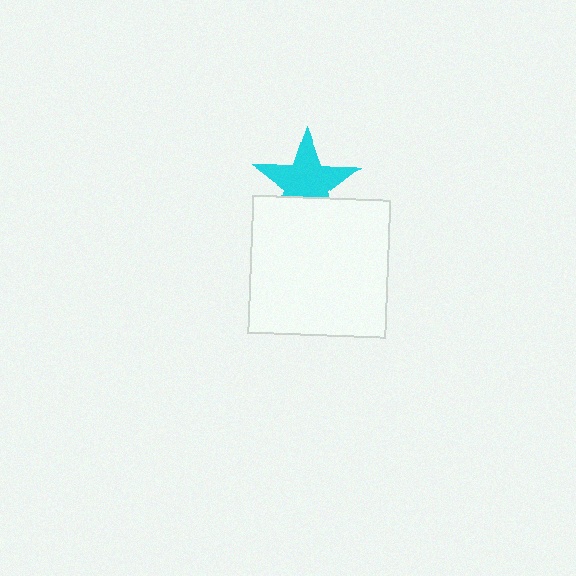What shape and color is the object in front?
The object in front is a white square.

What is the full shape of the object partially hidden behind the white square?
The partially hidden object is a cyan star.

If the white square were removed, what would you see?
You would see the complete cyan star.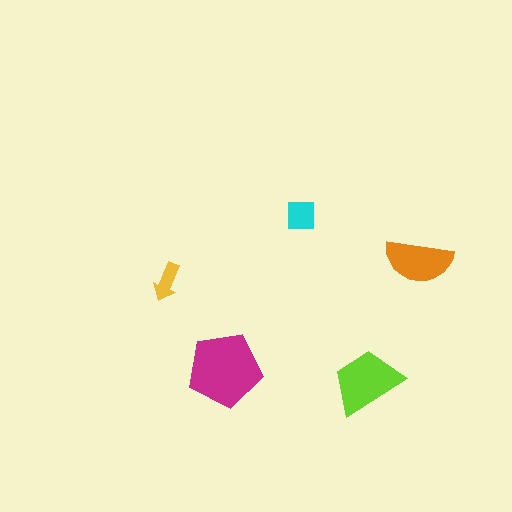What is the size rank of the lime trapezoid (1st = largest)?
2nd.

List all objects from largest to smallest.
The magenta pentagon, the lime trapezoid, the orange semicircle, the cyan square, the yellow arrow.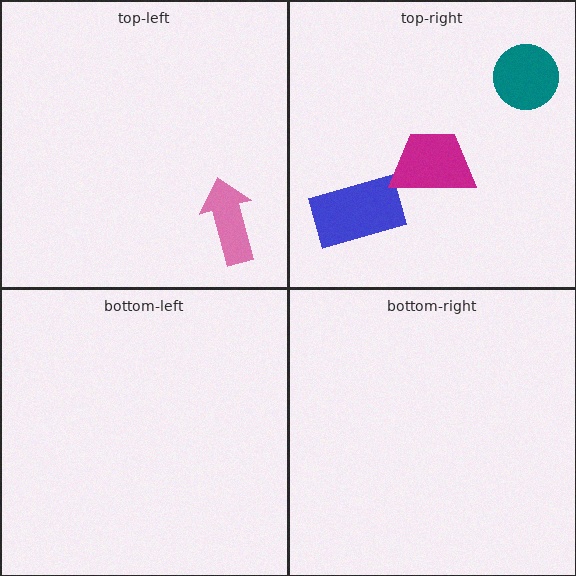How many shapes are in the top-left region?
1.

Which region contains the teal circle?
The top-right region.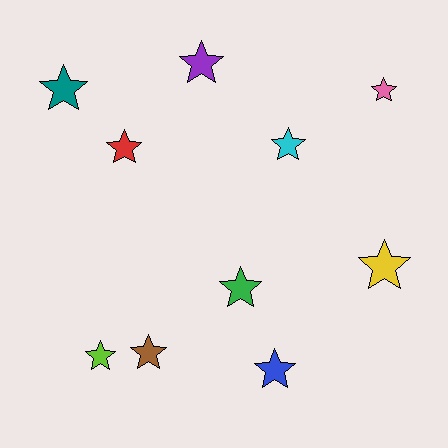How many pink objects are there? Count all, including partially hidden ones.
There is 1 pink object.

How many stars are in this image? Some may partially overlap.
There are 10 stars.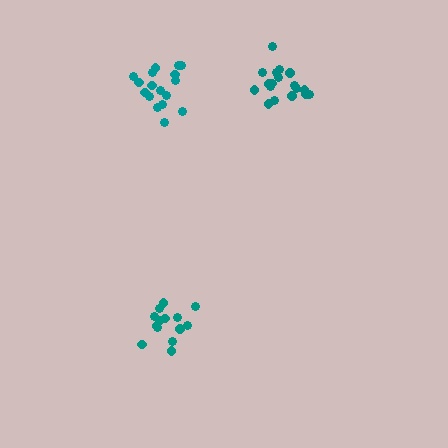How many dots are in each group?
Group 1: 17 dots, Group 2: 18 dots, Group 3: 14 dots (49 total).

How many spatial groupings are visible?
There are 3 spatial groupings.